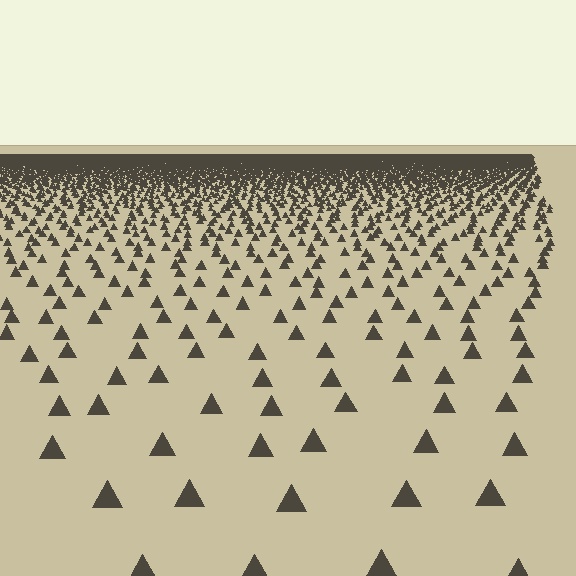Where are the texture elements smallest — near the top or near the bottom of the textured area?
Near the top.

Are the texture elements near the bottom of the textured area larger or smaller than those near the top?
Larger. Near the bottom, elements are closer to the viewer and appear at a bigger on-screen size.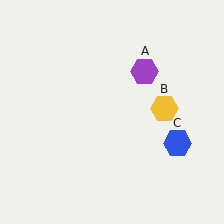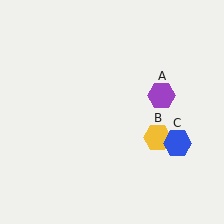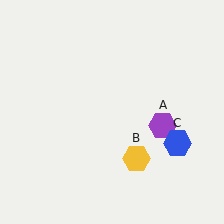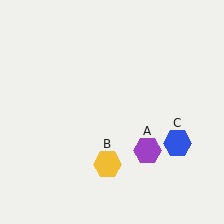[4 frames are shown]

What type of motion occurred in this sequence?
The purple hexagon (object A), yellow hexagon (object B) rotated clockwise around the center of the scene.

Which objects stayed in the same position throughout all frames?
Blue hexagon (object C) remained stationary.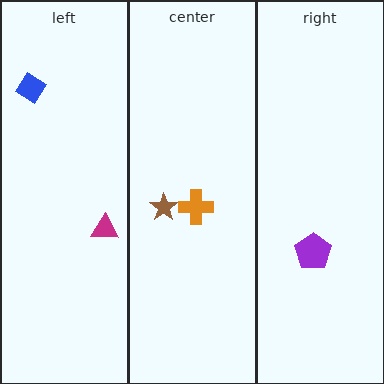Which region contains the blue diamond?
The left region.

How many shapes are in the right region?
1.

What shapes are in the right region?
The purple pentagon.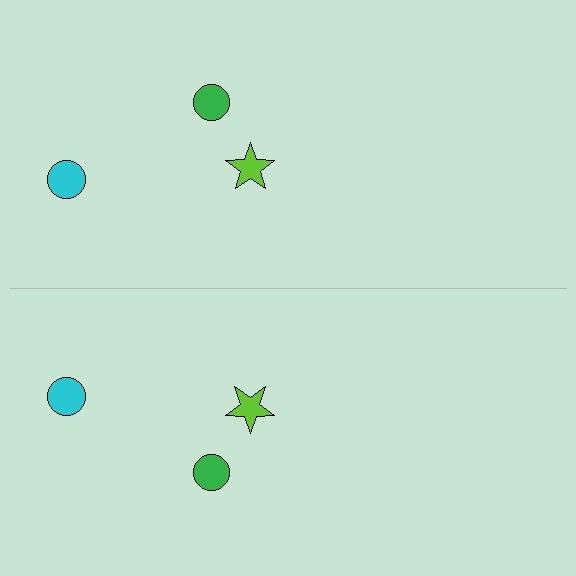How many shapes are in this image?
There are 6 shapes in this image.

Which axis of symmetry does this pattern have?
The pattern has a horizontal axis of symmetry running through the center of the image.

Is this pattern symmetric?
Yes, this pattern has bilateral (reflection) symmetry.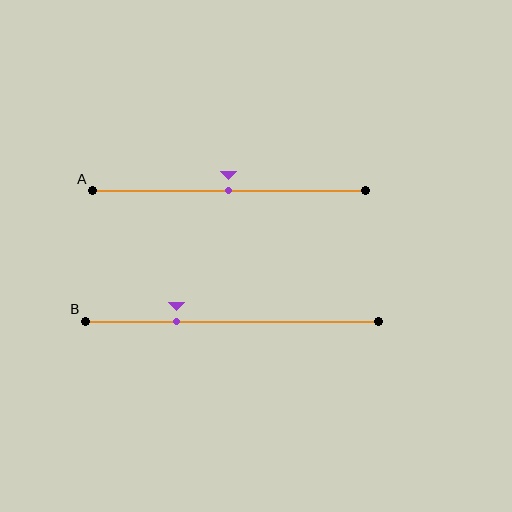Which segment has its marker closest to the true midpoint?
Segment A has its marker closest to the true midpoint.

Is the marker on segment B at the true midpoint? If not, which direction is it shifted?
No, the marker on segment B is shifted to the left by about 19% of the segment length.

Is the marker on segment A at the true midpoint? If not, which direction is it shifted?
Yes, the marker on segment A is at the true midpoint.